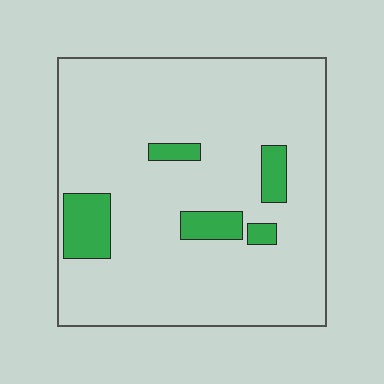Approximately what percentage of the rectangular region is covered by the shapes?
Approximately 10%.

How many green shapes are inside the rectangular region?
5.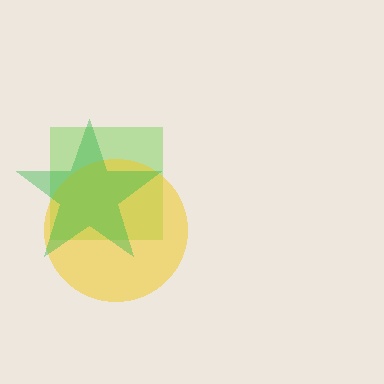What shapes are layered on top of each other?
The layered shapes are: a lime square, a yellow circle, a green star.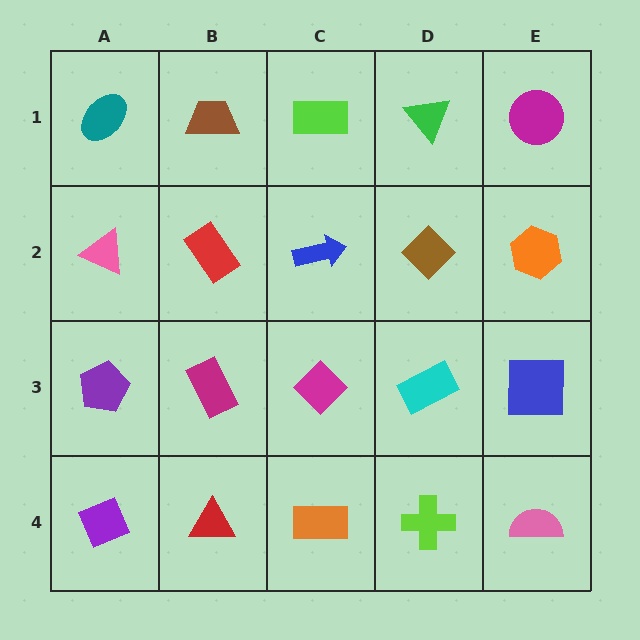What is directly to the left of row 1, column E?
A green triangle.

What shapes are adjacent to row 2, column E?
A magenta circle (row 1, column E), a blue square (row 3, column E), a brown diamond (row 2, column D).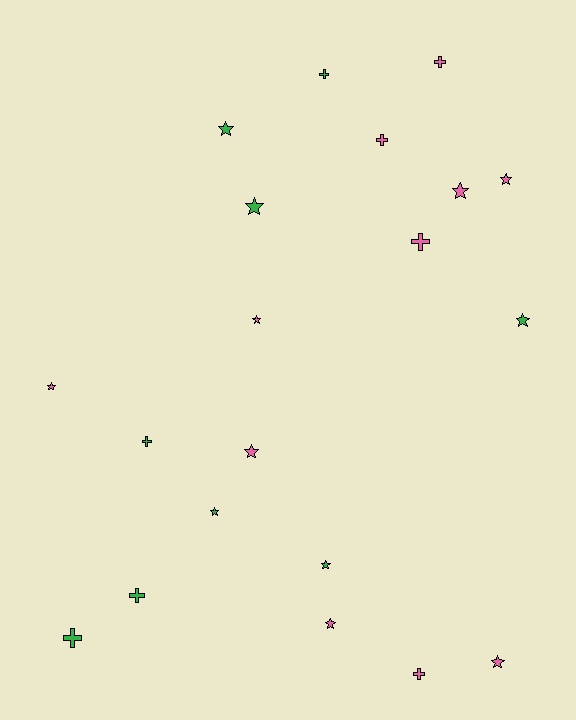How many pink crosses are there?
There are 4 pink crosses.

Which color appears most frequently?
Pink, with 11 objects.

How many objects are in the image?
There are 20 objects.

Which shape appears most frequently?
Star, with 12 objects.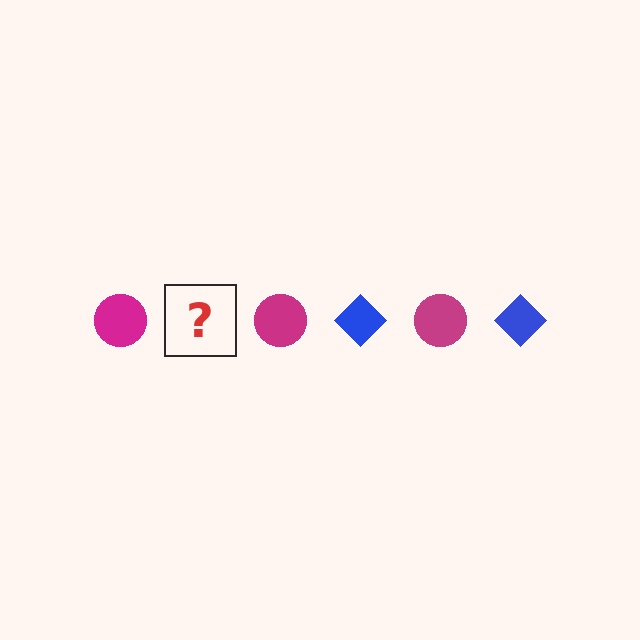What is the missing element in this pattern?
The missing element is a blue diamond.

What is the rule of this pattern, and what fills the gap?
The rule is that the pattern alternates between magenta circle and blue diamond. The gap should be filled with a blue diamond.